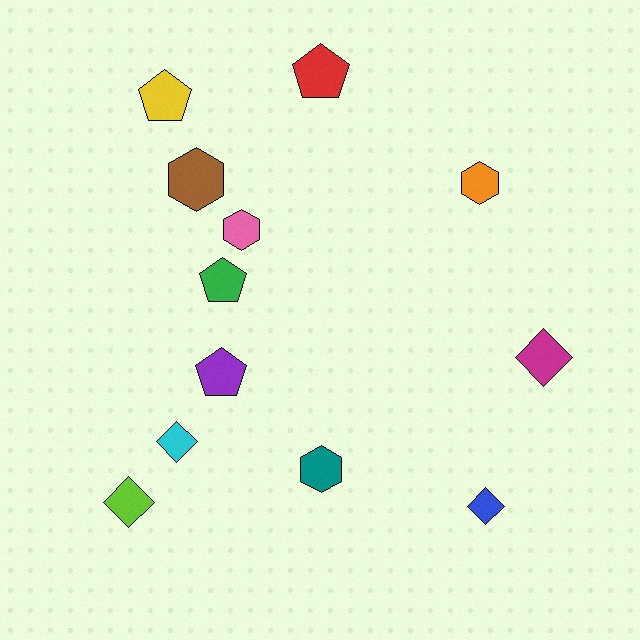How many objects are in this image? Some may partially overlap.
There are 12 objects.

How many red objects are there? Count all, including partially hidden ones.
There is 1 red object.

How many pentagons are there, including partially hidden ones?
There are 4 pentagons.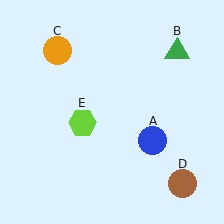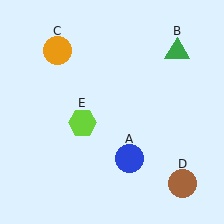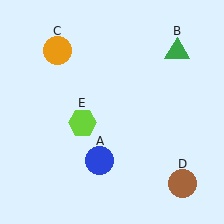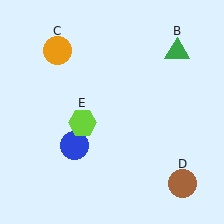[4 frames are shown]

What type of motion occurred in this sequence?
The blue circle (object A) rotated clockwise around the center of the scene.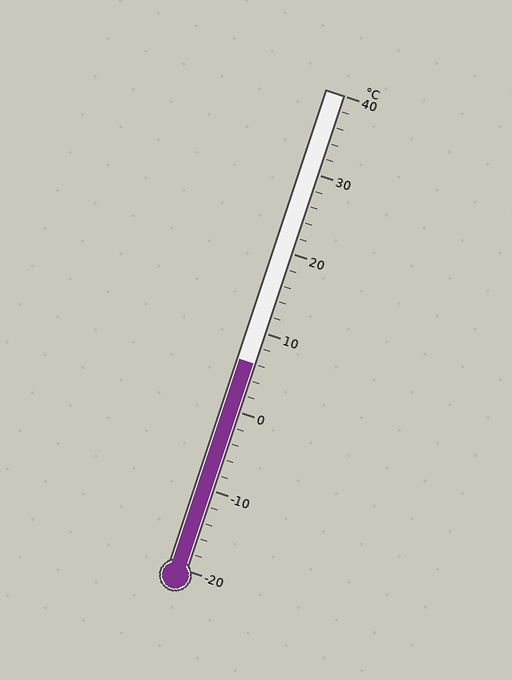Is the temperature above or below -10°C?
The temperature is above -10°C.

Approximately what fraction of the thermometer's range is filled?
The thermometer is filled to approximately 45% of its range.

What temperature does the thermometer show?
The thermometer shows approximately 6°C.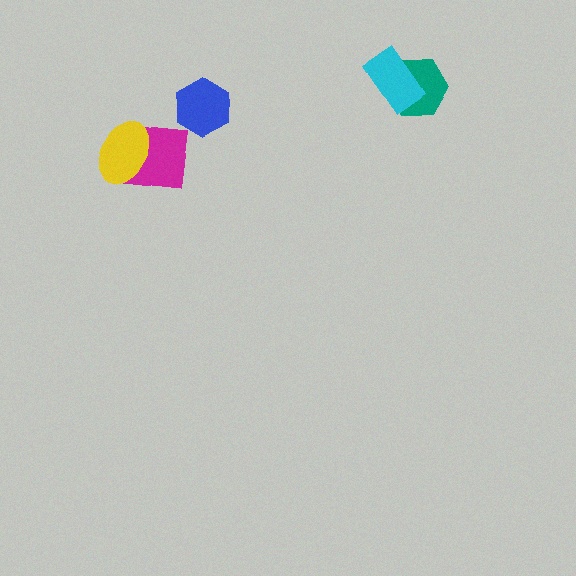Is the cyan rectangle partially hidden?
No, no other shape covers it.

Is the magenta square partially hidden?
Yes, it is partially covered by another shape.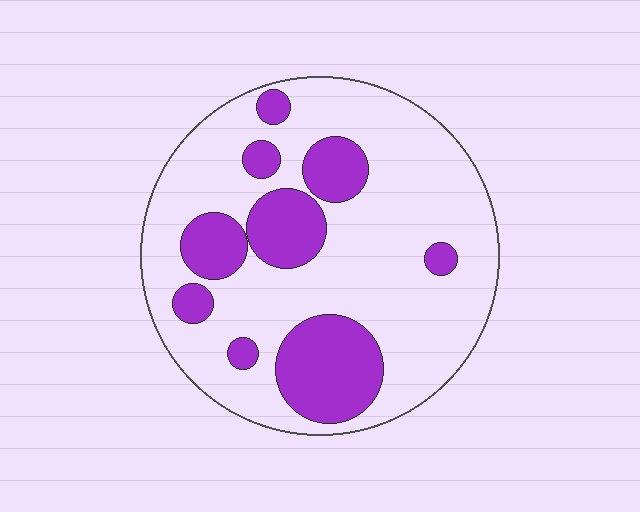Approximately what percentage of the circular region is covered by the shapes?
Approximately 25%.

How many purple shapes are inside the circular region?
9.